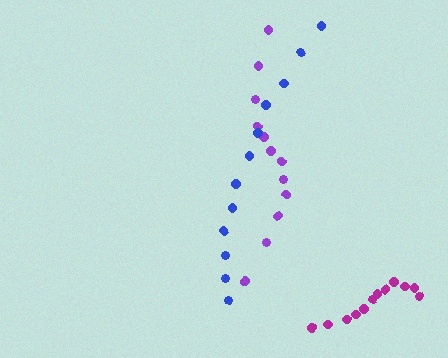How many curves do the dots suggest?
There are 3 distinct paths.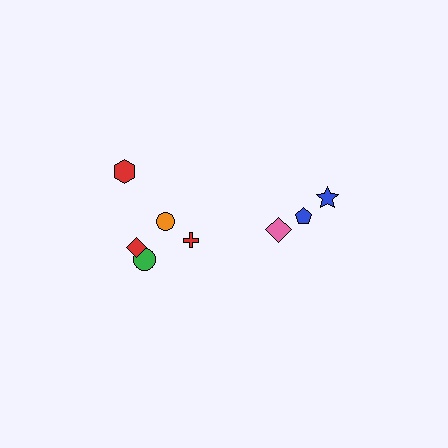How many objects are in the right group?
There are 3 objects.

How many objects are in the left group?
There are 5 objects.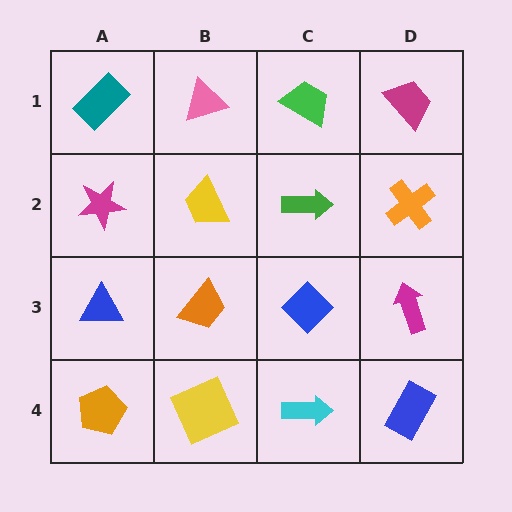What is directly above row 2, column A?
A teal rectangle.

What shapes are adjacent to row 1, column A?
A magenta star (row 2, column A), a pink triangle (row 1, column B).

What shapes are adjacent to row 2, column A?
A teal rectangle (row 1, column A), a blue triangle (row 3, column A), a yellow trapezoid (row 2, column B).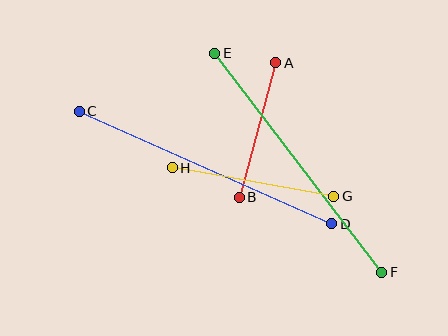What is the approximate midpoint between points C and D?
The midpoint is at approximately (205, 167) pixels.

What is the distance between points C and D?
The distance is approximately 276 pixels.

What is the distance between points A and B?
The distance is approximately 139 pixels.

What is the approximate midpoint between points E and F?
The midpoint is at approximately (298, 163) pixels.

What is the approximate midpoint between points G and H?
The midpoint is at approximately (253, 182) pixels.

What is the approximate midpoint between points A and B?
The midpoint is at approximately (257, 130) pixels.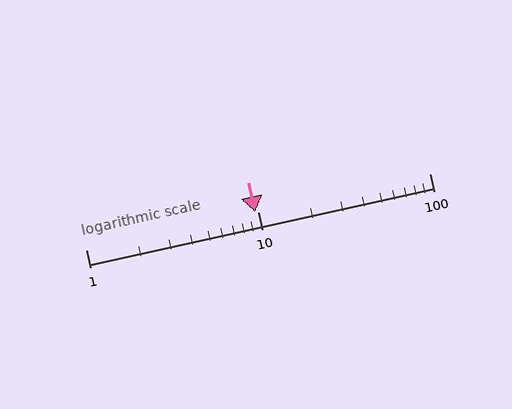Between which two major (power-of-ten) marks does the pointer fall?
The pointer is between 1 and 10.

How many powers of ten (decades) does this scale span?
The scale spans 2 decades, from 1 to 100.